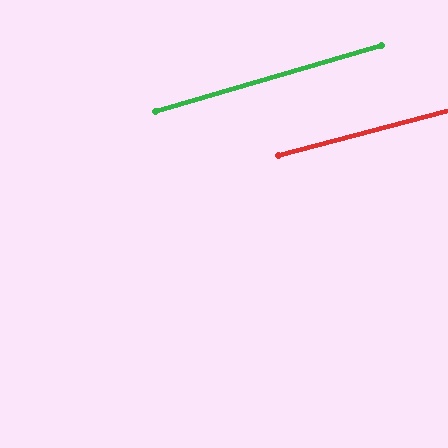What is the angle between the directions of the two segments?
Approximately 1 degree.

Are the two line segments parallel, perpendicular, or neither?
Parallel — their directions differ by only 1.4°.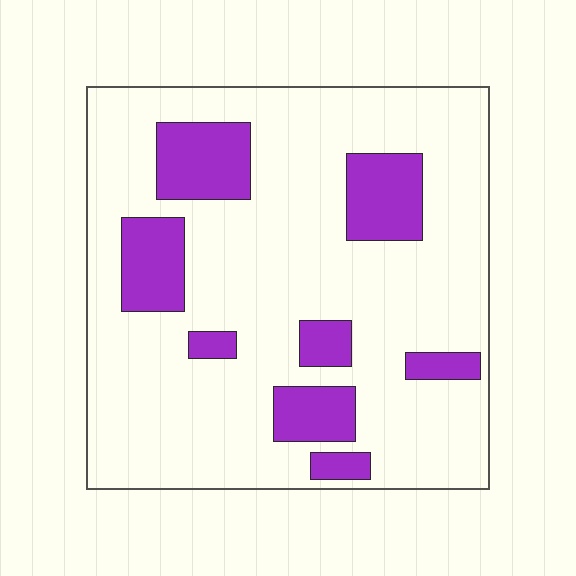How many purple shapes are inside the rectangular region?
8.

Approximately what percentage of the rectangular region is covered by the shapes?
Approximately 20%.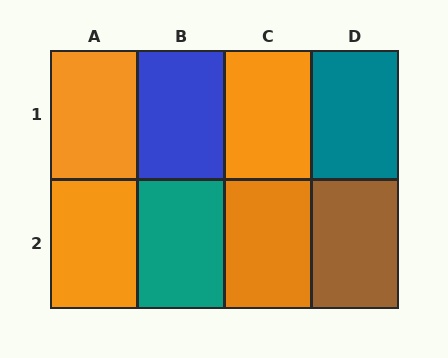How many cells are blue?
1 cell is blue.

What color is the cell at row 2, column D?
Brown.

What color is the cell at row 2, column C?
Orange.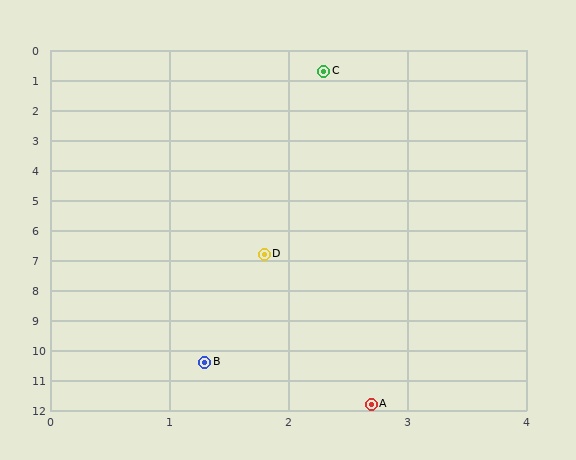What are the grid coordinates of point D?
Point D is at approximately (1.8, 6.8).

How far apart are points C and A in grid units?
Points C and A are about 11.1 grid units apart.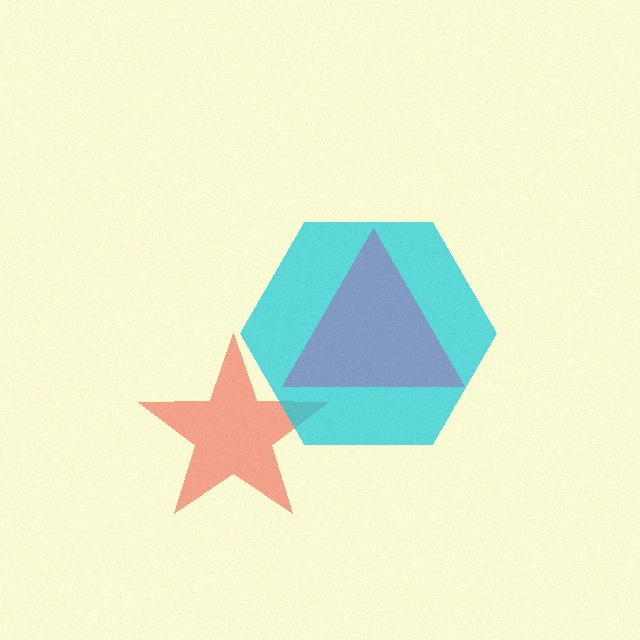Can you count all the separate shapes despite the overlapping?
Yes, there are 3 separate shapes.